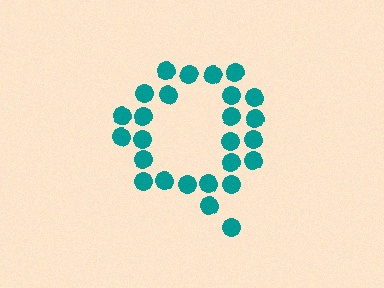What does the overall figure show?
The overall figure shows the letter Q.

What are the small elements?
The small elements are circles.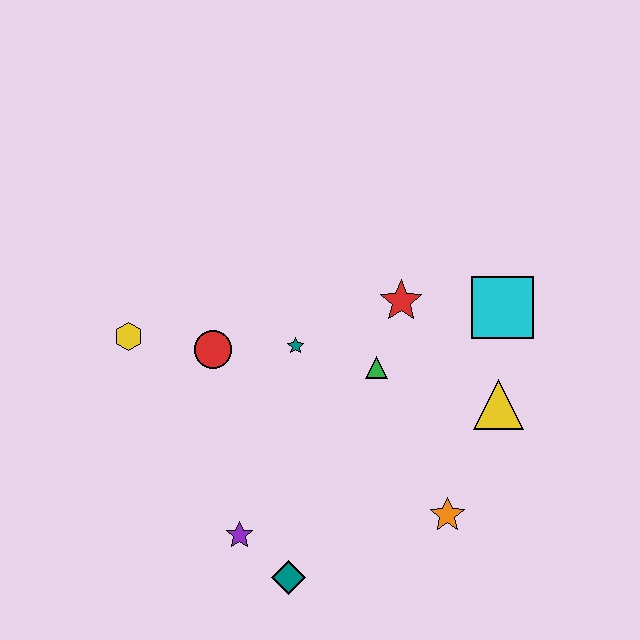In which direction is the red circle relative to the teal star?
The red circle is to the left of the teal star.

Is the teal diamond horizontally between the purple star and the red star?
Yes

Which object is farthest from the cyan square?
The yellow hexagon is farthest from the cyan square.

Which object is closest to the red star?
The green triangle is closest to the red star.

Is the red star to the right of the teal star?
Yes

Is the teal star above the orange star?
Yes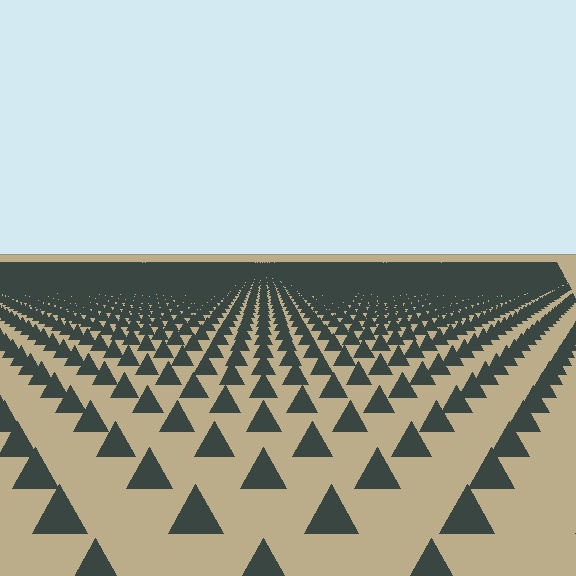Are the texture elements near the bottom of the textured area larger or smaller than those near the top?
Larger. Near the bottom, elements are closer to the viewer and appear at a bigger on-screen size.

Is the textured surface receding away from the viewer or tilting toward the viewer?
The surface is receding away from the viewer. Texture elements get smaller and denser toward the top.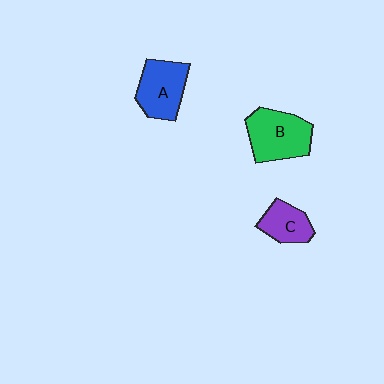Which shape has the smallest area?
Shape C (purple).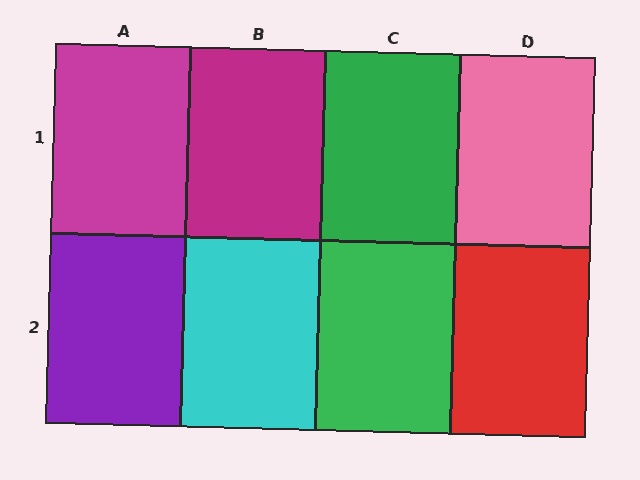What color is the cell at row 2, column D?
Red.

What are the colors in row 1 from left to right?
Magenta, magenta, green, pink.